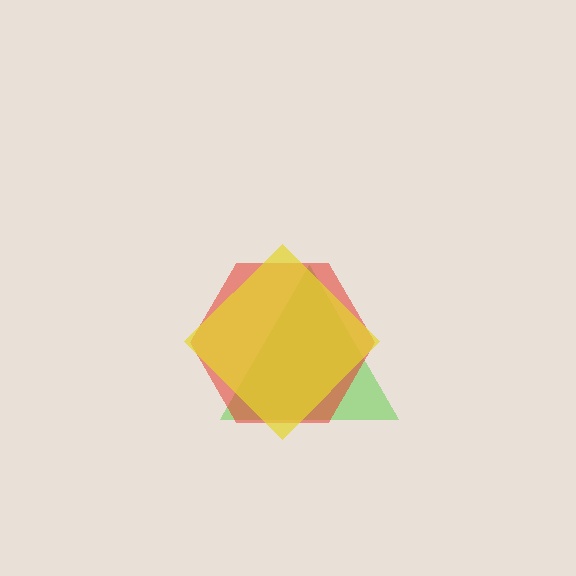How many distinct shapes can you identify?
There are 3 distinct shapes: a lime triangle, a red hexagon, a yellow diamond.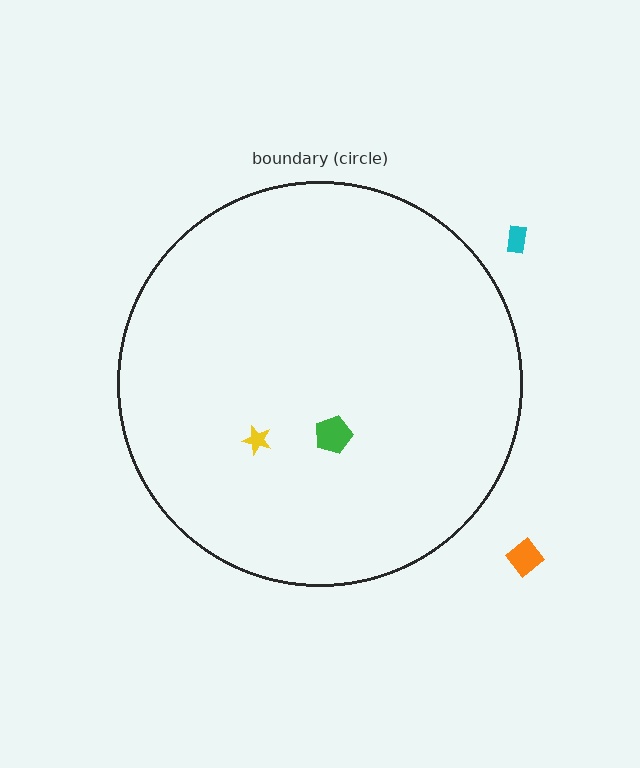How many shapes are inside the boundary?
2 inside, 2 outside.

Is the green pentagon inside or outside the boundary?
Inside.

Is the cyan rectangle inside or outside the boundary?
Outside.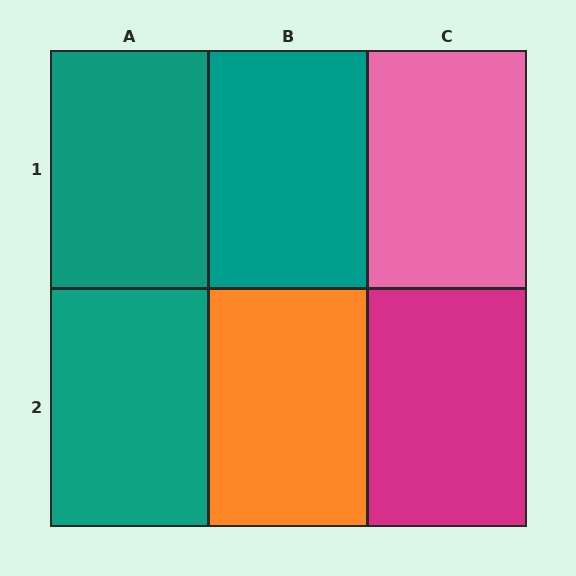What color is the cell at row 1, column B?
Teal.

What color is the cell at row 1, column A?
Teal.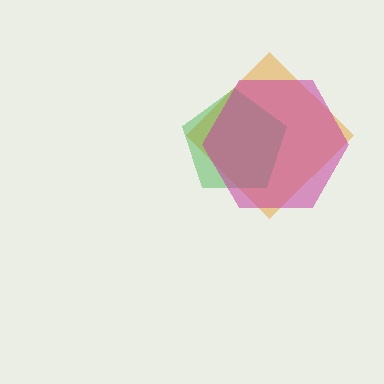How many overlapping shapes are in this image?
There are 3 overlapping shapes in the image.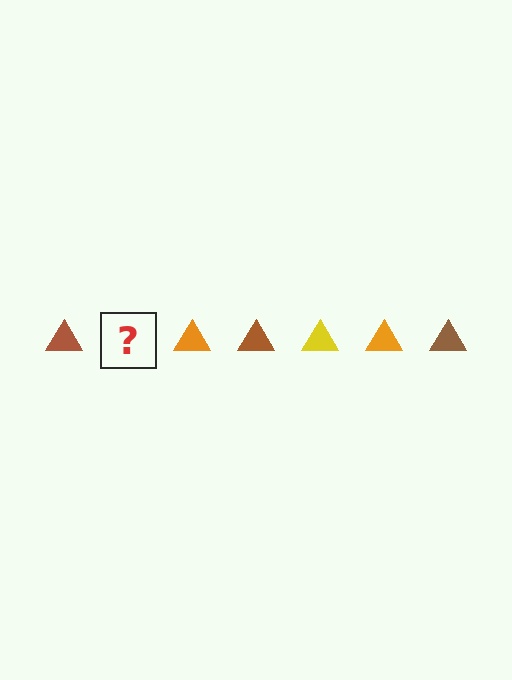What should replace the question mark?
The question mark should be replaced with a yellow triangle.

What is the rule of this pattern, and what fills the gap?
The rule is that the pattern cycles through brown, yellow, orange triangles. The gap should be filled with a yellow triangle.